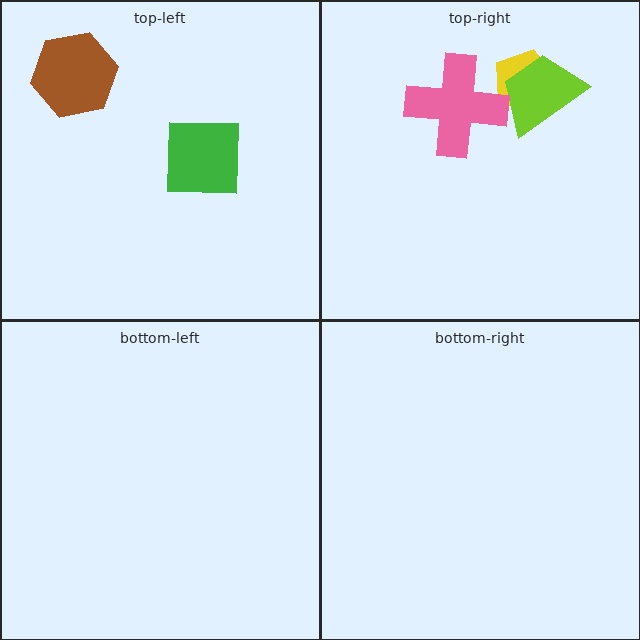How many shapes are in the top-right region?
3.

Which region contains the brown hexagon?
The top-left region.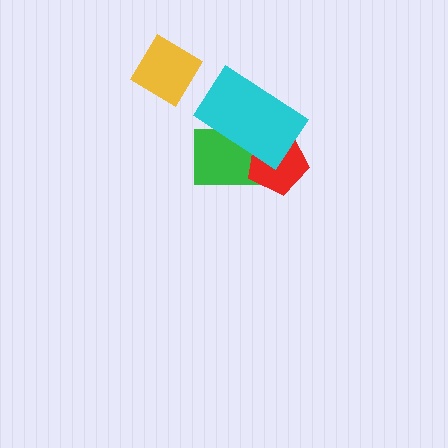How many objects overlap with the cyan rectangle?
2 objects overlap with the cyan rectangle.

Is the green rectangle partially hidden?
Yes, it is partially covered by another shape.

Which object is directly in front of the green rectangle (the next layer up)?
The red pentagon is directly in front of the green rectangle.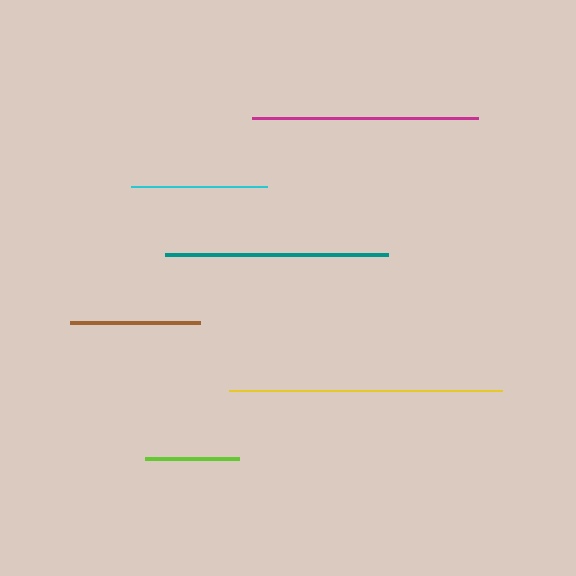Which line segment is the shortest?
The lime line is the shortest at approximately 94 pixels.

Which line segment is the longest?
The yellow line is the longest at approximately 273 pixels.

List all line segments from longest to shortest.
From longest to shortest: yellow, magenta, teal, cyan, brown, lime.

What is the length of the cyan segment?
The cyan segment is approximately 136 pixels long.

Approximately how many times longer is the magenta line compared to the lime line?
The magenta line is approximately 2.4 times the length of the lime line.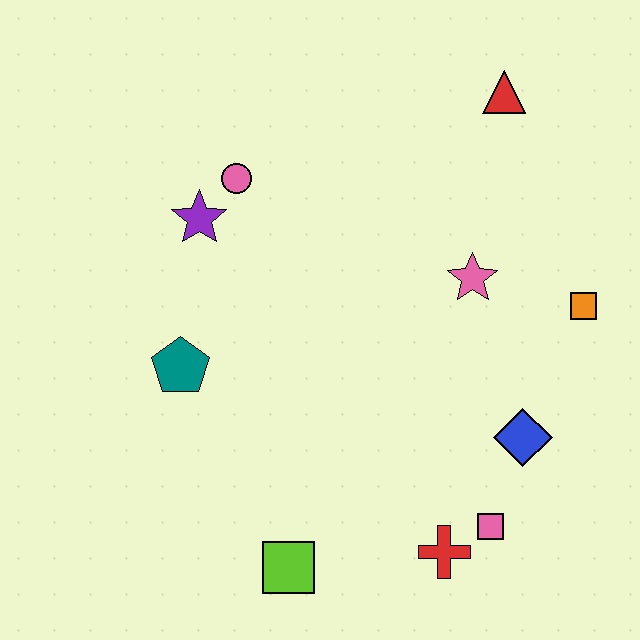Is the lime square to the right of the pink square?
No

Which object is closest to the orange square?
The pink star is closest to the orange square.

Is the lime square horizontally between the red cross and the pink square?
No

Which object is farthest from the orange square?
The teal pentagon is farthest from the orange square.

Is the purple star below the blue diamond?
No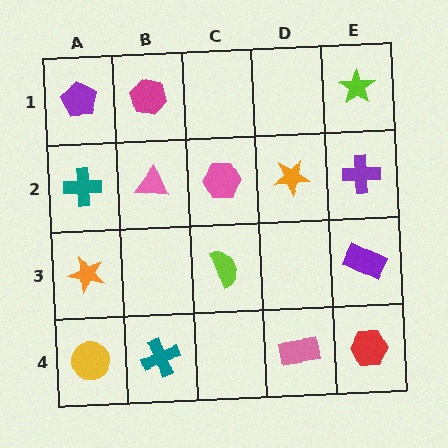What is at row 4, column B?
A teal cross.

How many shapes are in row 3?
3 shapes.